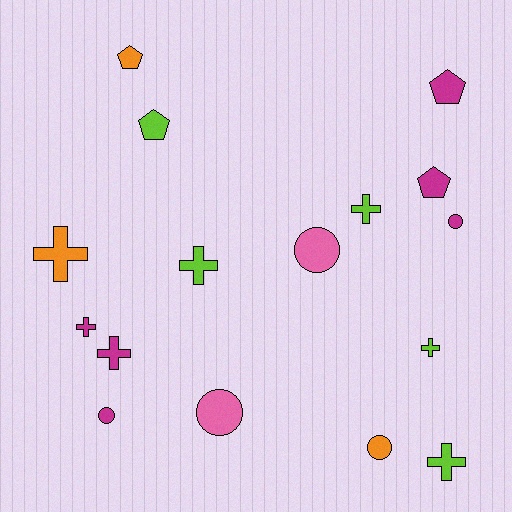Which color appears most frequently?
Magenta, with 6 objects.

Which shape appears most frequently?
Cross, with 7 objects.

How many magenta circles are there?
There are 2 magenta circles.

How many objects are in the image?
There are 16 objects.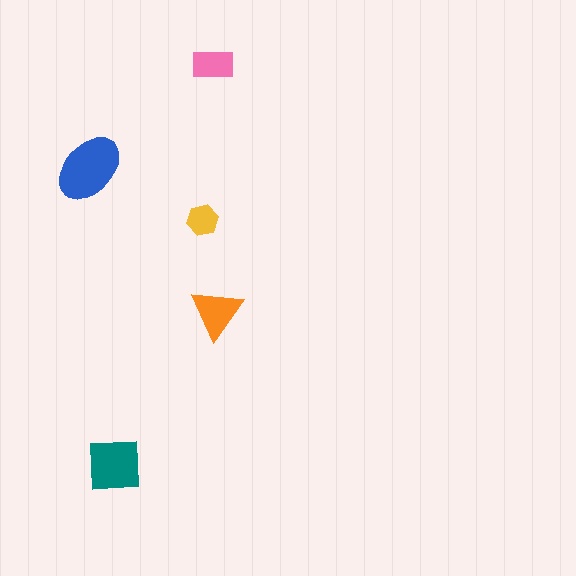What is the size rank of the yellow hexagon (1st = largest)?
5th.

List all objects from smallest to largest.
The yellow hexagon, the pink rectangle, the orange triangle, the teal square, the blue ellipse.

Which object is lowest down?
The teal square is bottommost.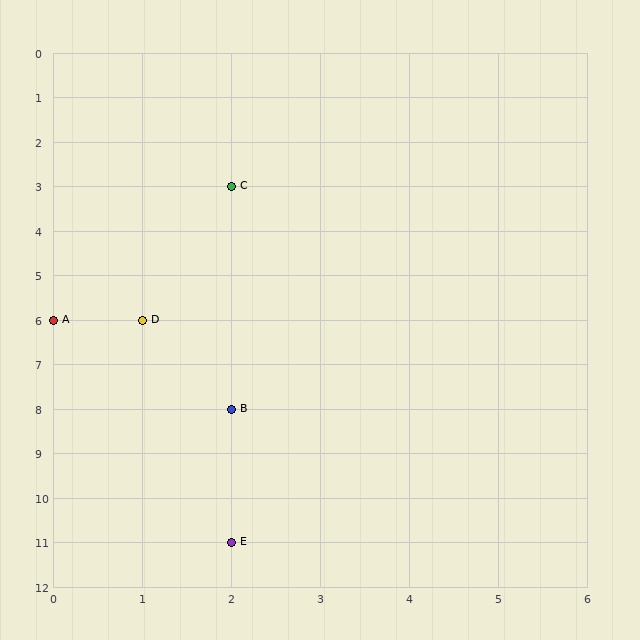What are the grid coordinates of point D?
Point D is at grid coordinates (1, 6).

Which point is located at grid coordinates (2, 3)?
Point C is at (2, 3).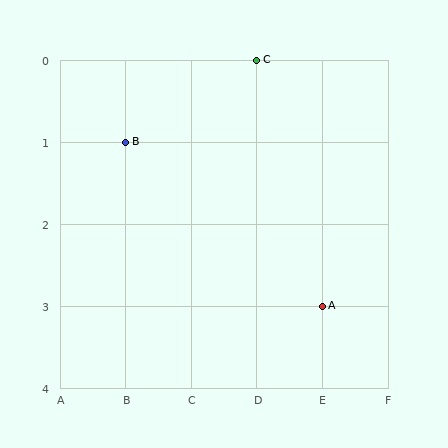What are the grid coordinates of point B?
Point B is at grid coordinates (B, 1).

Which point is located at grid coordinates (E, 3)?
Point A is at (E, 3).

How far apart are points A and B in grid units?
Points A and B are 3 columns and 2 rows apart (about 3.6 grid units diagonally).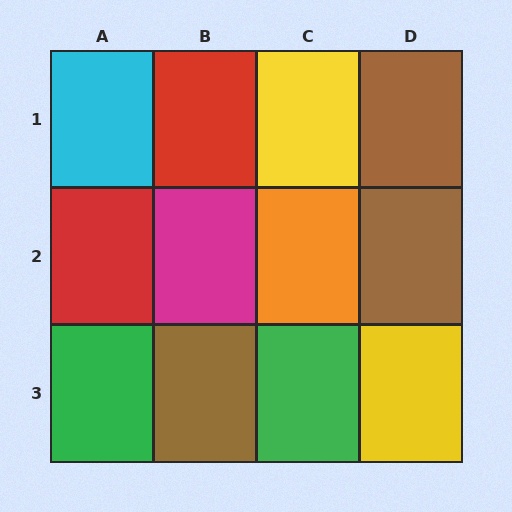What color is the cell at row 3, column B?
Brown.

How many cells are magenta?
1 cell is magenta.